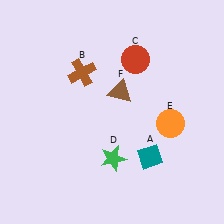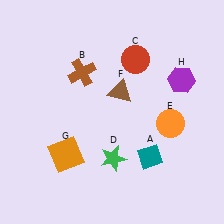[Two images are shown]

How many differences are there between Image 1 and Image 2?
There are 2 differences between the two images.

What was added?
An orange square (G), a purple hexagon (H) were added in Image 2.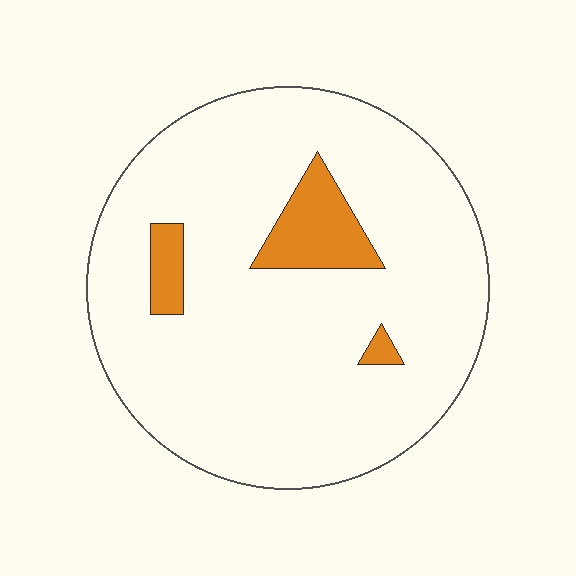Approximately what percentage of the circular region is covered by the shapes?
Approximately 10%.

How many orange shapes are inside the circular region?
3.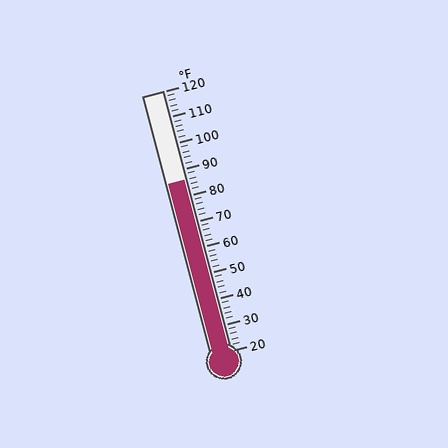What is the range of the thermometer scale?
The thermometer scale ranges from 20°F to 120°F.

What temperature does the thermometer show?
The thermometer shows approximately 86°F.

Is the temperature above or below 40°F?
The temperature is above 40°F.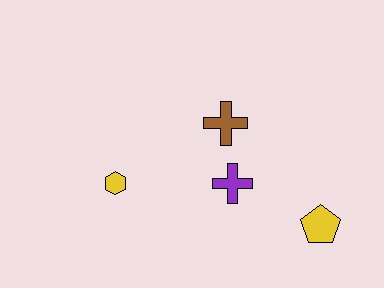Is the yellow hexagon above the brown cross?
No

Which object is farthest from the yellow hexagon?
The yellow pentagon is farthest from the yellow hexagon.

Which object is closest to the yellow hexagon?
The purple cross is closest to the yellow hexagon.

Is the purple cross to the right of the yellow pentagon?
No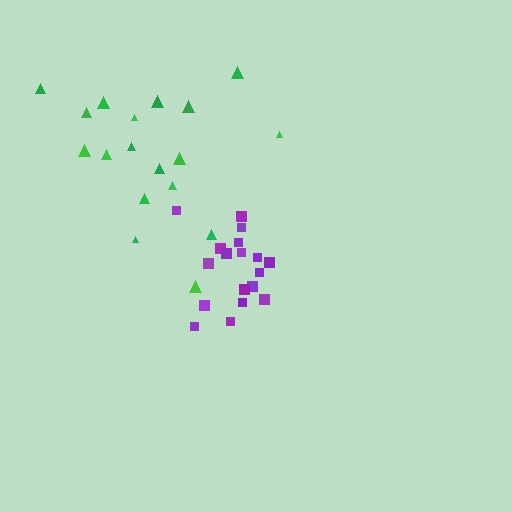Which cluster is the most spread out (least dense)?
Green.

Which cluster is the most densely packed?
Purple.